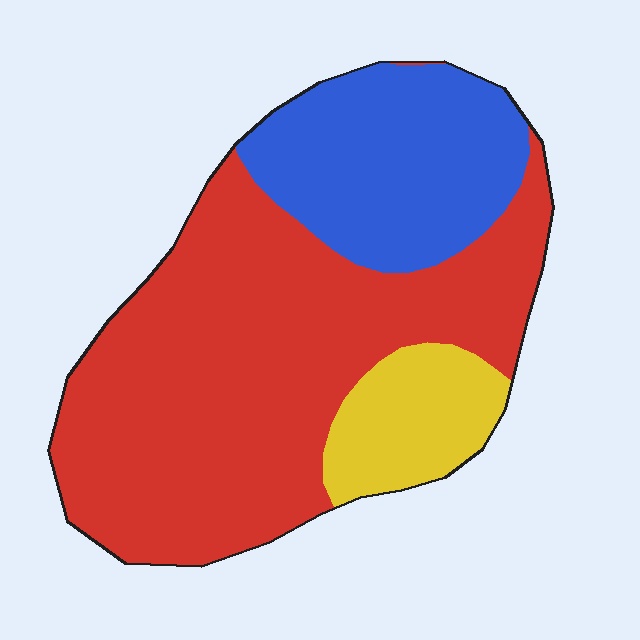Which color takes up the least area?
Yellow, at roughly 10%.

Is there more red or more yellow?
Red.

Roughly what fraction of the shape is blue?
Blue takes up about one quarter (1/4) of the shape.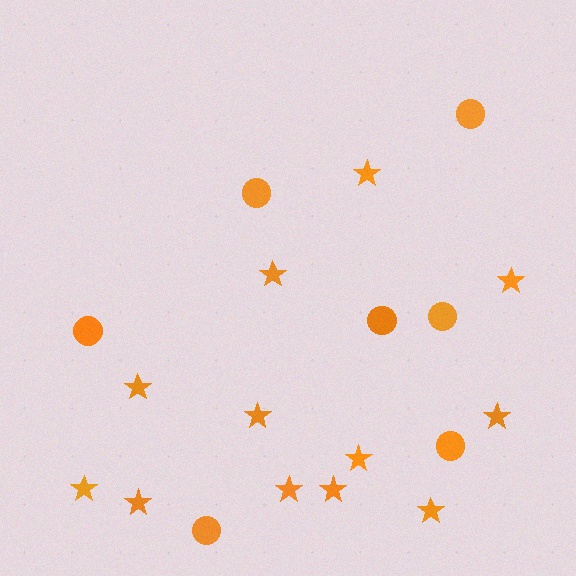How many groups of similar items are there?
There are 2 groups: one group of circles (7) and one group of stars (12).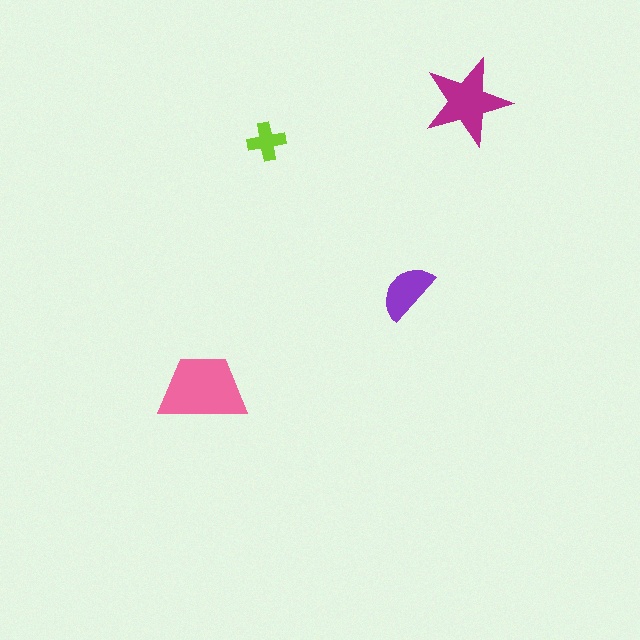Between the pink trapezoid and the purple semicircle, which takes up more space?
The pink trapezoid.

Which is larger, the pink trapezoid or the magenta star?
The pink trapezoid.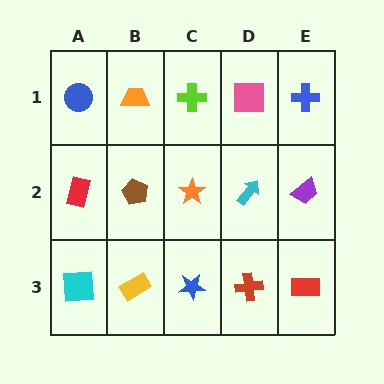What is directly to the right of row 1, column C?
A pink square.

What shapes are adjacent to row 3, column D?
A cyan arrow (row 2, column D), a blue star (row 3, column C), a red rectangle (row 3, column E).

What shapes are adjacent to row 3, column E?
A purple trapezoid (row 2, column E), a red cross (row 3, column D).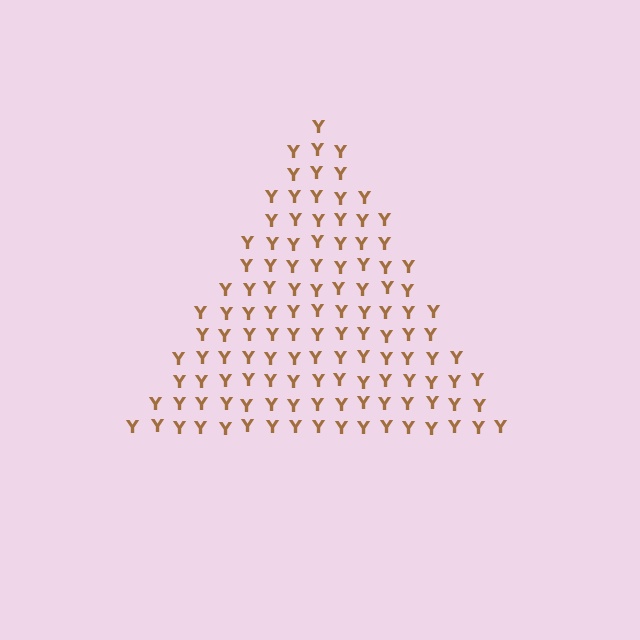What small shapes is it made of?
It is made of small letter Y's.